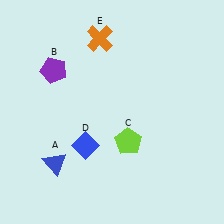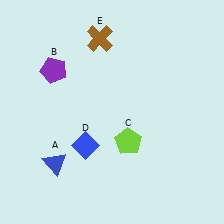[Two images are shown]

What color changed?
The cross (E) changed from orange in Image 1 to brown in Image 2.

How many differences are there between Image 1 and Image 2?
There is 1 difference between the two images.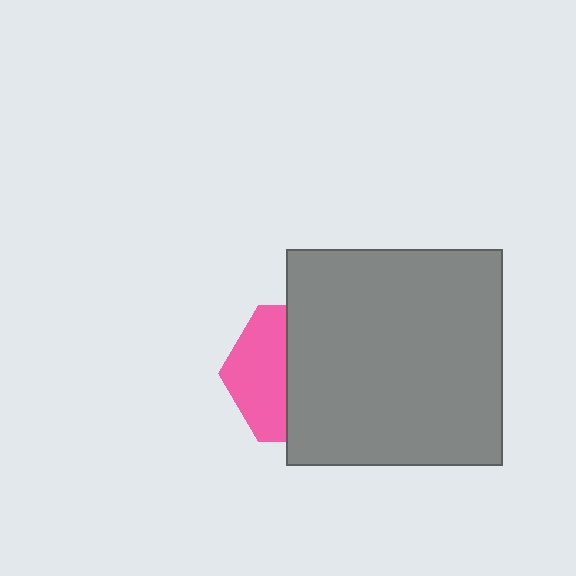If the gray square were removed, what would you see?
You would see the complete pink hexagon.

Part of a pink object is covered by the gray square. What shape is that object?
It is a hexagon.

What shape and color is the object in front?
The object in front is a gray square.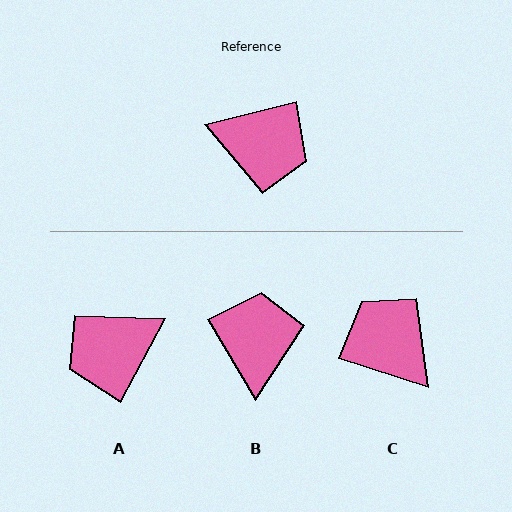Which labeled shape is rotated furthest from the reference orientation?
C, about 148 degrees away.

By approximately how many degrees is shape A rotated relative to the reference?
Approximately 132 degrees clockwise.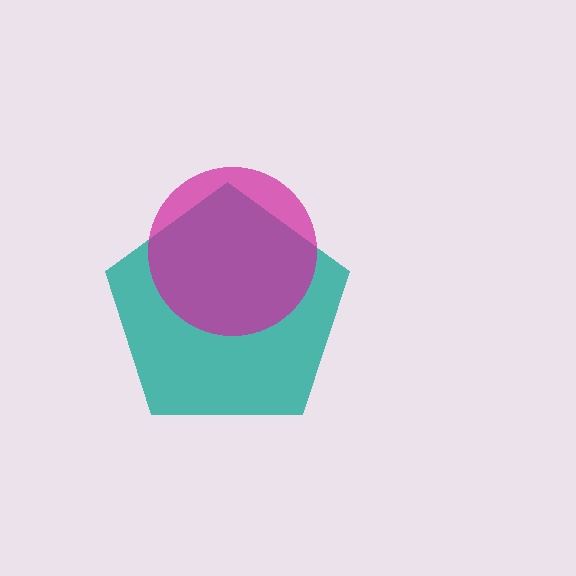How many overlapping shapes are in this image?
There are 2 overlapping shapes in the image.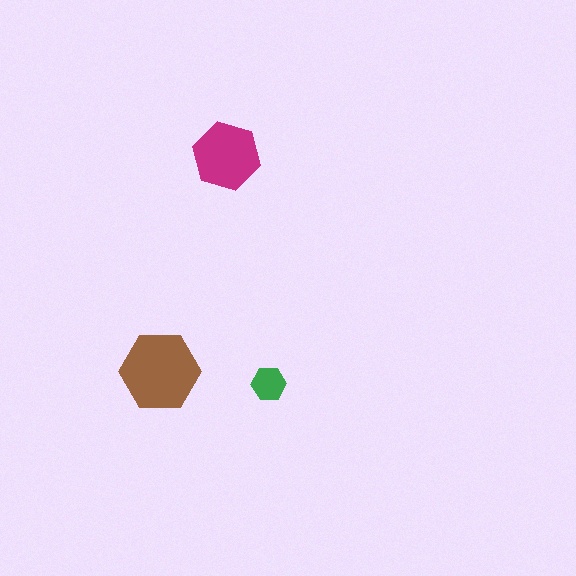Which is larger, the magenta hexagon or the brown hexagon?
The brown one.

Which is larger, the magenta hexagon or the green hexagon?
The magenta one.